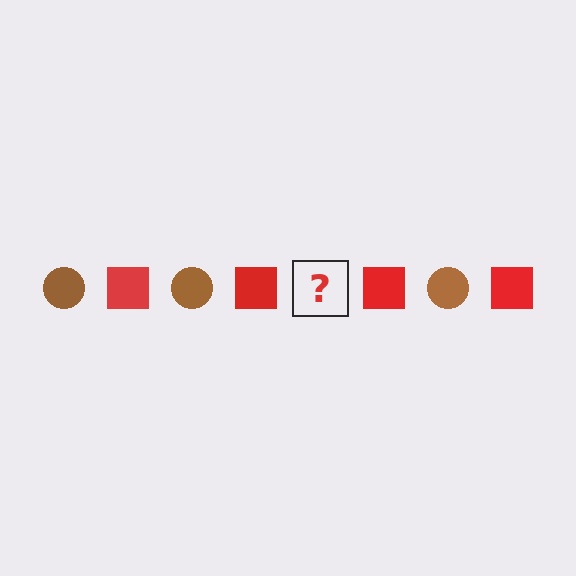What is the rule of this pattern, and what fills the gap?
The rule is that the pattern alternates between brown circle and red square. The gap should be filled with a brown circle.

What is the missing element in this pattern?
The missing element is a brown circle.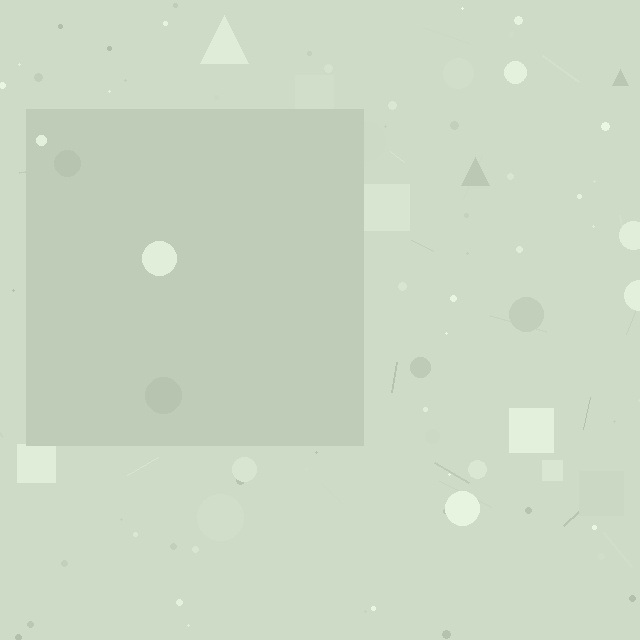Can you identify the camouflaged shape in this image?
The camouflaged shape is a square.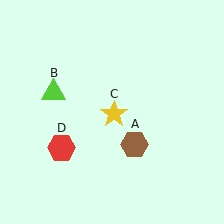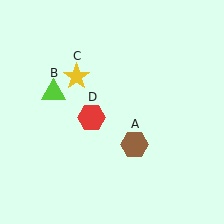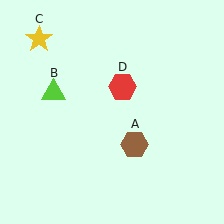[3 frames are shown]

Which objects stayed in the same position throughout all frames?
Brown hexagon (object A) and lime triangle (object B) remained stationary.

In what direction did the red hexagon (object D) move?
The red hexagon (object D) moved up and to the right.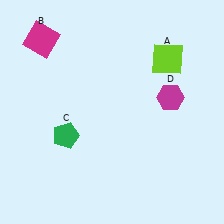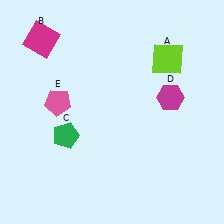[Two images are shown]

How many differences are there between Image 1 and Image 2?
There is 1 difference between the two images.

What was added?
A pink pentagon (E) was added in Image 2.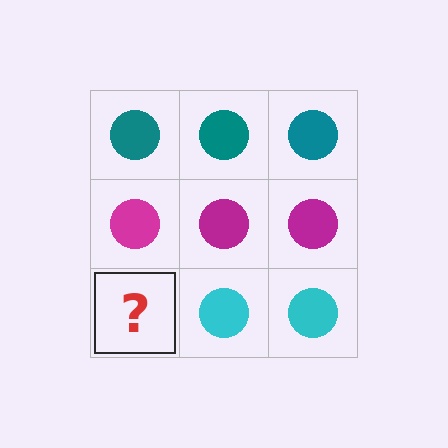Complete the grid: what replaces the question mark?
The question mark should be replaced with a cyan circle.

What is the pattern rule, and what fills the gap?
The rule is that each row has a consistent color. The gap should be filled with a cyan circle.